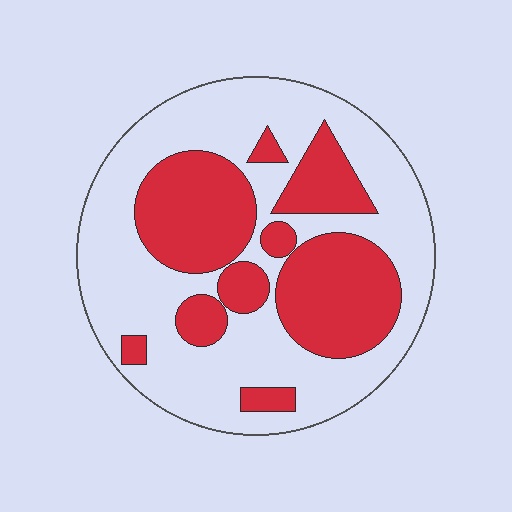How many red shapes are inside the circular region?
9.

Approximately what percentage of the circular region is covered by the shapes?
Approximately 40%.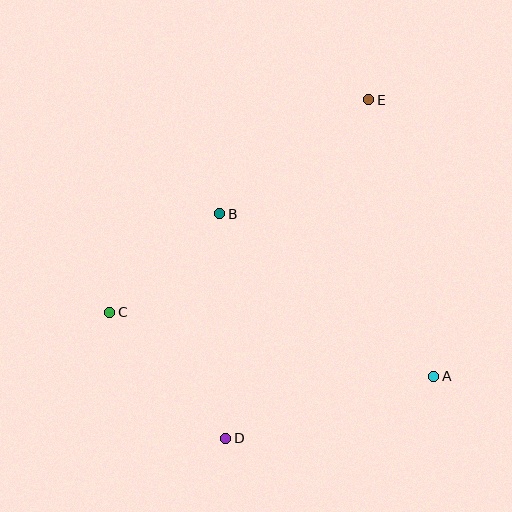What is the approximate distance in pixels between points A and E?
The distance between A and E is approximately 284 pixels.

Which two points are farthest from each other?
Points D and E are farthest from each other.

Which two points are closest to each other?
Points B and C are closest to each other.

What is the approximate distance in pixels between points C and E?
The distance between C and E is approximately 335 pixels.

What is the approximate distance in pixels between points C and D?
The distance between C and D is approximately 171 pixels.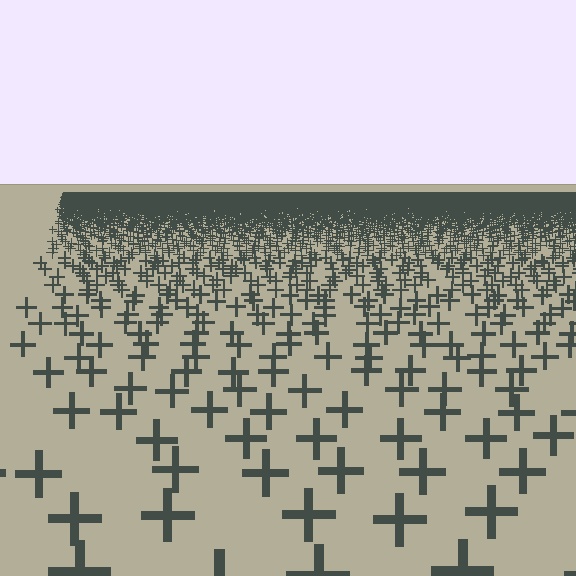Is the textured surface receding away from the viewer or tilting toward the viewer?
The surface is receding away from the viewer. Texture elements get smaller and denser toward the top.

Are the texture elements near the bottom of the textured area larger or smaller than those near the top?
Larger. Near the bottom, elements are closer to the viewer and appear at a bigger on-screen size.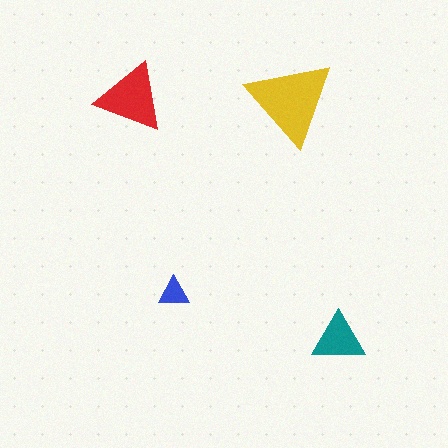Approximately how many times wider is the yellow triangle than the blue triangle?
About 3 times wider.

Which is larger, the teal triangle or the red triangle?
The red one.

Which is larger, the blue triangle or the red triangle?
The red one.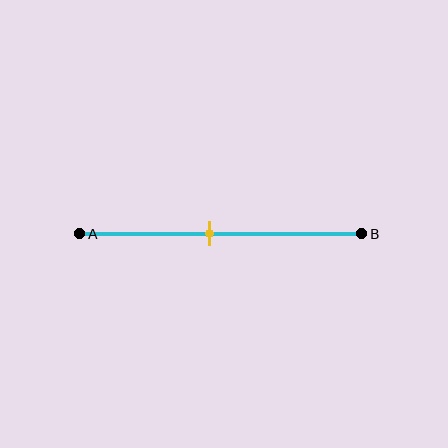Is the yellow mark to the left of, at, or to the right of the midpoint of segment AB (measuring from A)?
The yellow mark is to the left of the midpoint of segment AB.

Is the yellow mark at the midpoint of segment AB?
No, the mark is at about 45% from A, not at the 50% midpoint.